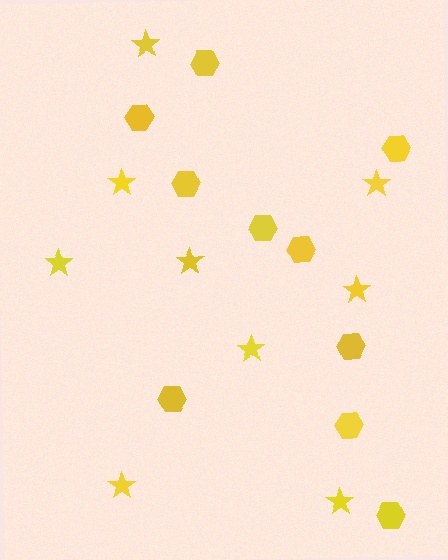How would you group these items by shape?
There are 2 groups: one group of stars (9) and one group of hexagons (10).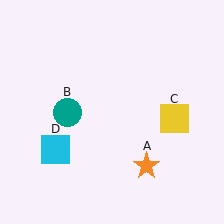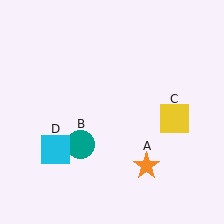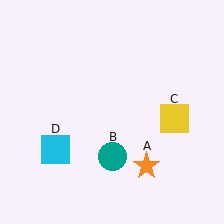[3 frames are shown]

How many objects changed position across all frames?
1 object changed position: teal circle (object B).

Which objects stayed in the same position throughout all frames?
Orange star (object A) and yellow square (object C) and cyan square (object D) remained stationary.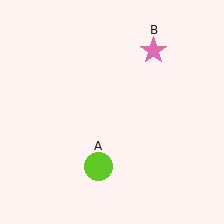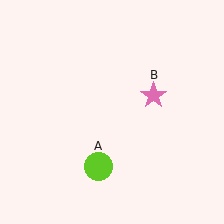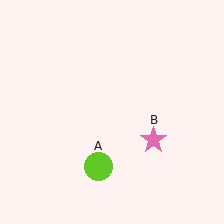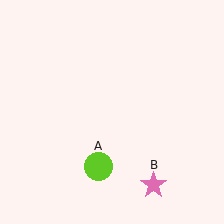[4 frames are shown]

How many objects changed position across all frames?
1 object changed position: pink star (object B).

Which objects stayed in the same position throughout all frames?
Lime circle (object A) remained stationary.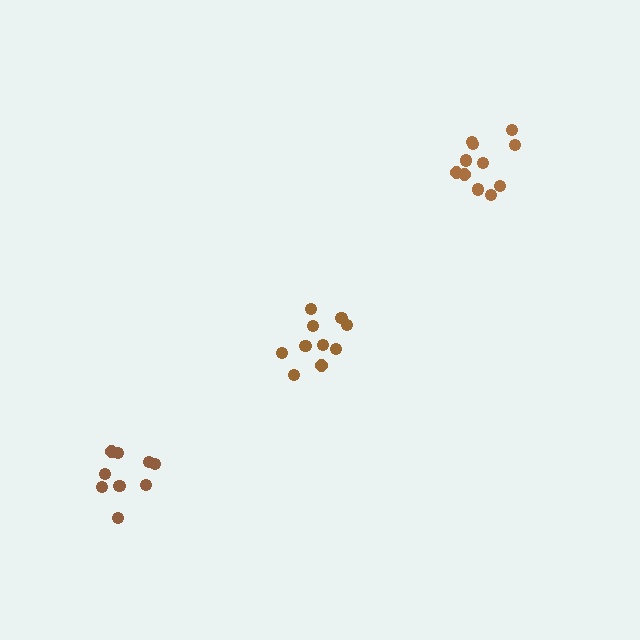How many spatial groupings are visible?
There are 3 spatial groupings.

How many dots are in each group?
Group 1: 9 dots, Group 2: 11 dots, Group 3: 10 dots (30 total).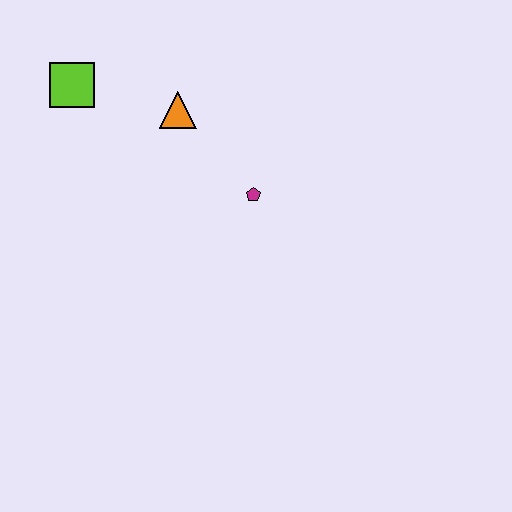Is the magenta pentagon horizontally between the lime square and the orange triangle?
No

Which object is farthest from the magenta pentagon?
The lime square is farthest from the magenta pentagon.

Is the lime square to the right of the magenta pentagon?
No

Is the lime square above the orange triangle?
Yes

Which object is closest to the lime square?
The orange triangle is closest to the lime square.